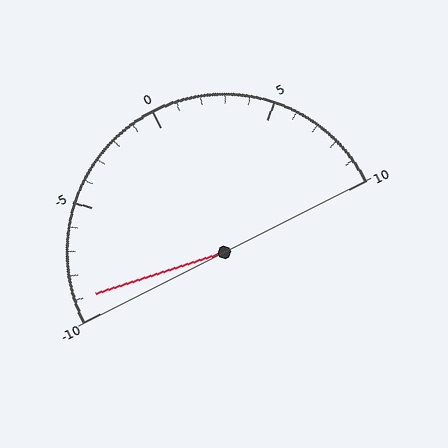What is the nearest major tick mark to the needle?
The nearest major tick mark is -10.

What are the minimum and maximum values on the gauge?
The gauge ranges from -10 to 10.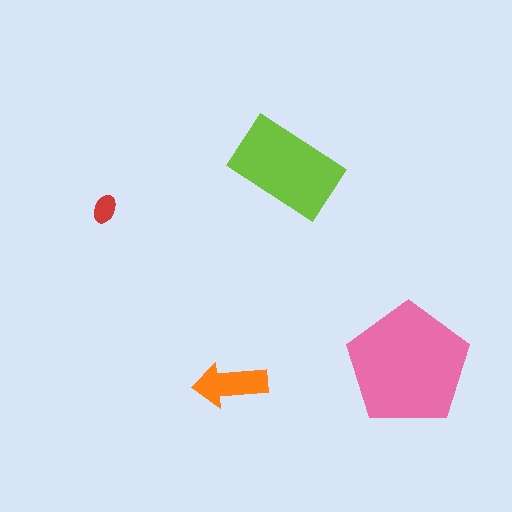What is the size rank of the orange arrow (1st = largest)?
3rd.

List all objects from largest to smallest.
The pink pentagon, the lime rectangle, the orange arrow, the red ellipse.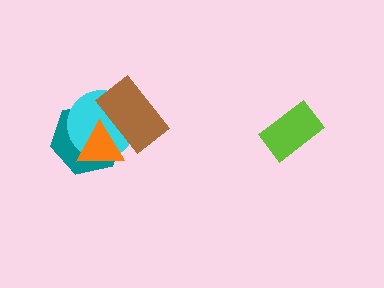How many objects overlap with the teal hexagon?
3 objects overlap with the teal hexagon.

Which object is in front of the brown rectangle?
The orange triangle is in front of the brown rectangle.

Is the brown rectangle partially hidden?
Yes, it is partially covered by another shape.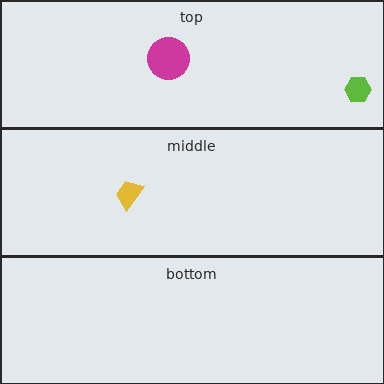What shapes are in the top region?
The magenta circle, the lime hexagon.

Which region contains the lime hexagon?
The top region.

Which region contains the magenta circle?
The top region.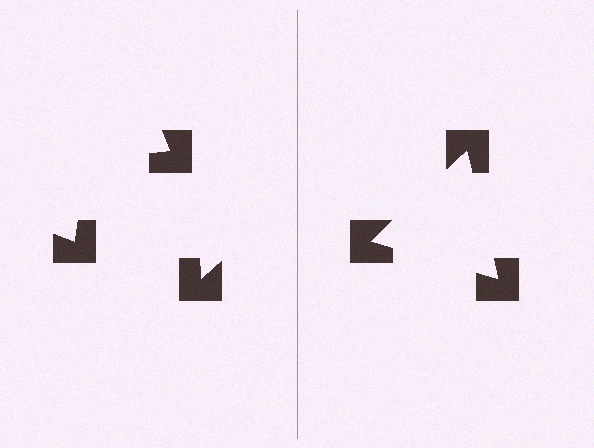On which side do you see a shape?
An illusory triangle appears on the right side. On the left side the wedge cuts are rotated, so no coherent shape forms.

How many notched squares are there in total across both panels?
6 — 3 on each side.